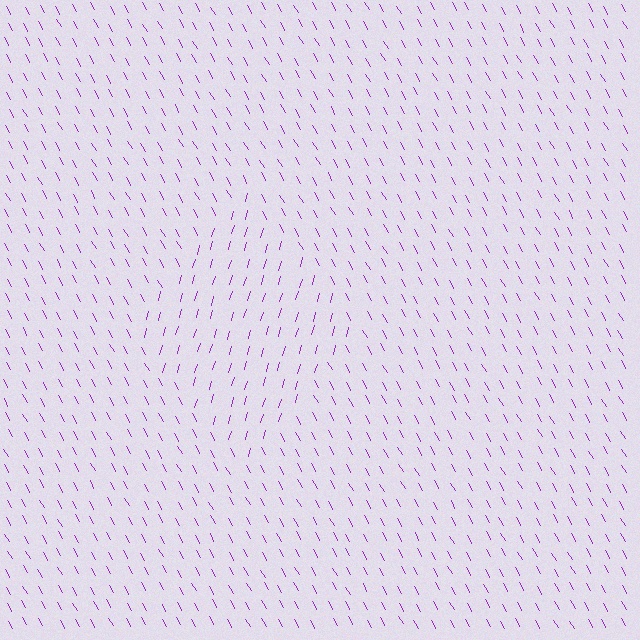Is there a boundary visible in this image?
Yes, there is a texture boundary formed by a change in line orientation.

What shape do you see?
I see a diamond.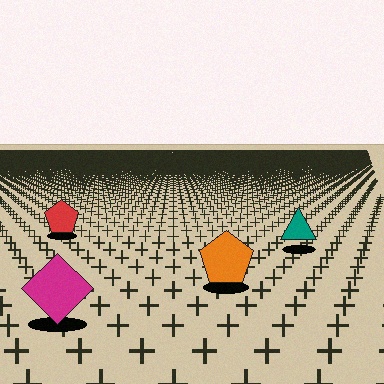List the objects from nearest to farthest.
From nearest to farthest: the magenta diamond, the orange pentagon, the teal triangle, the red pentagon.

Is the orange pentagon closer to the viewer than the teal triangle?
Yes. The orange pentagon is closer — you can tell from the texture gradient: the ground texture is coarser near it.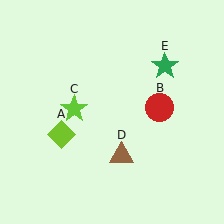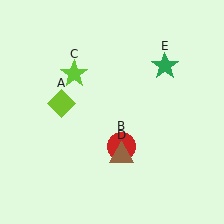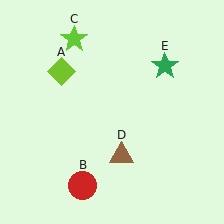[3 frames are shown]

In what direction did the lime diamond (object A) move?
The lime diamond (object A) moved up.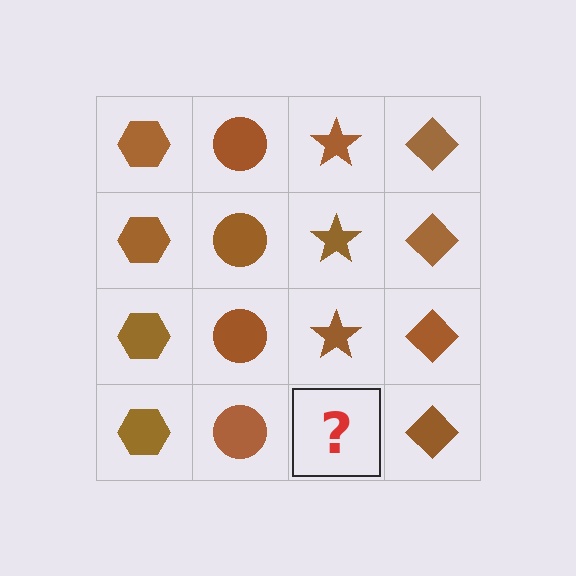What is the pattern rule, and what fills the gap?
The rule is that each column has a consistent shape. The gap should be filled with a brown star.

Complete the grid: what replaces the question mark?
The question mark should be replaced with a brown star.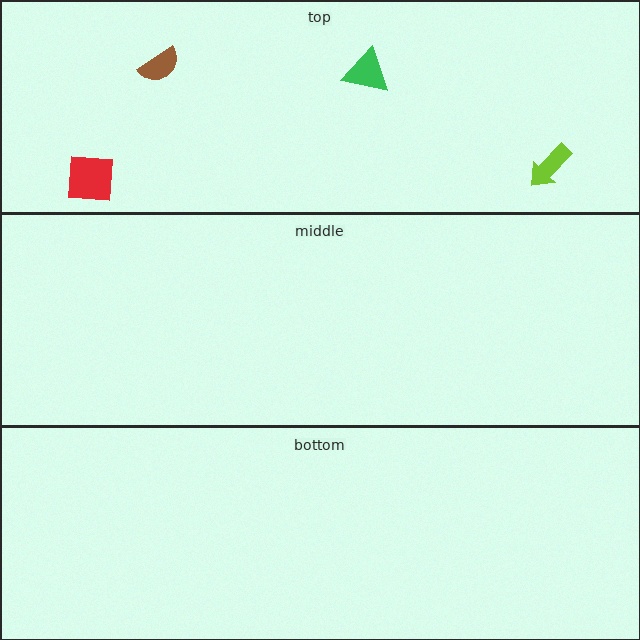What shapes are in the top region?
The lime arrow, the brown semicircle, the red square, the green triangle.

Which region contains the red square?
The top region.